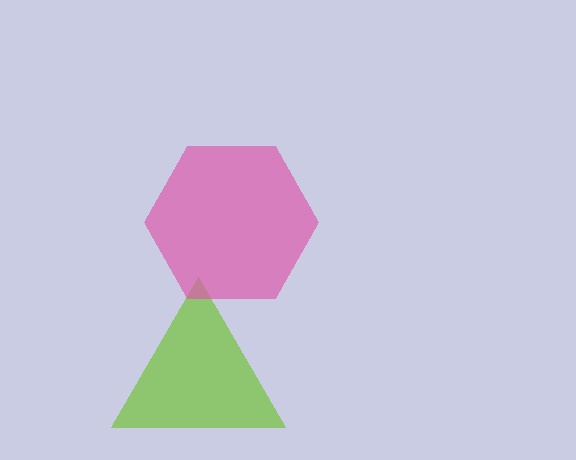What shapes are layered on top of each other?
The layered shapes are: a lime triangle, a pink hexagon.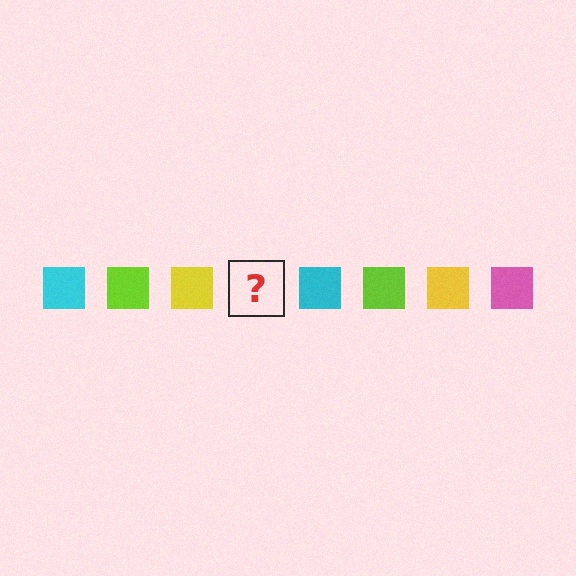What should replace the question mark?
The question mark should be replaced with a pink square.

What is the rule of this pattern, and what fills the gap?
The rule is that the pattern cycles through cyan, lime, yellow, pink squares. The gap should be filled with a pink square.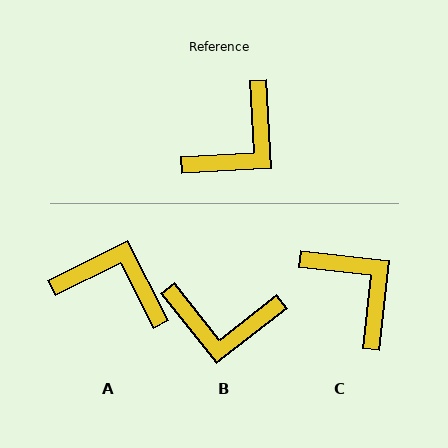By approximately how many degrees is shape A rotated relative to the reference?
Approximately 114 degrees counter-clockwise.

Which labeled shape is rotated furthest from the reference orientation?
A, about 114 degrees away.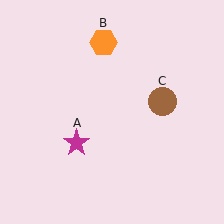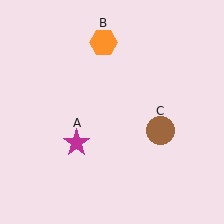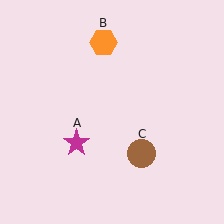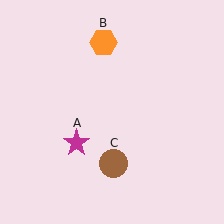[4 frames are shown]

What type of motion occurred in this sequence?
The brown circle (object C) rotated clockwise around the center of the scene.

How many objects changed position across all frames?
1 object changed position: brown circle (object C).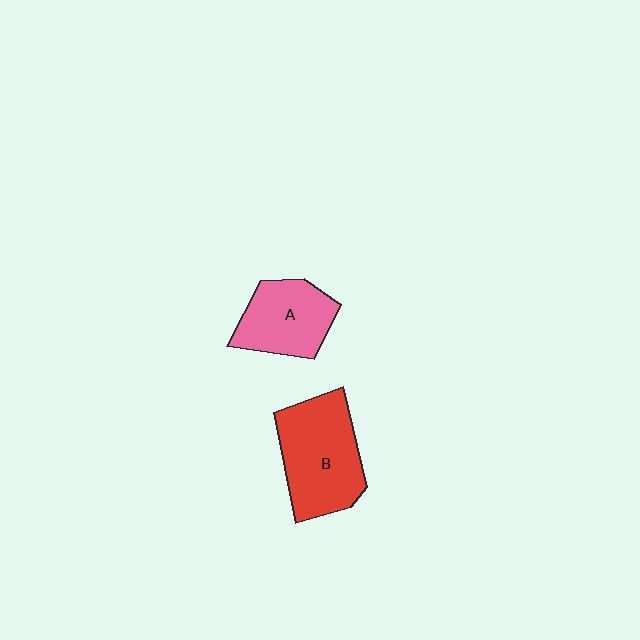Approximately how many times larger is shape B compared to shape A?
Approximately 1.4 times.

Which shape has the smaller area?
Shape A (pink).